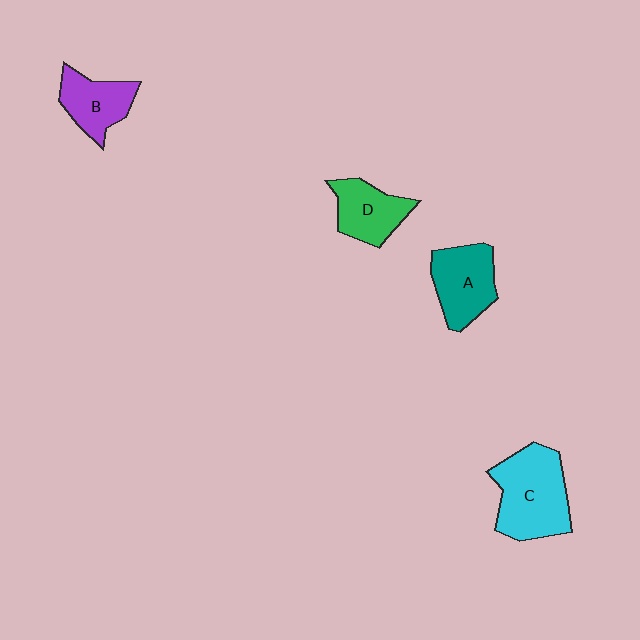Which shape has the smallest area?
Shape B (purple).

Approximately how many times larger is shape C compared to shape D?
Approximately 1.6 times.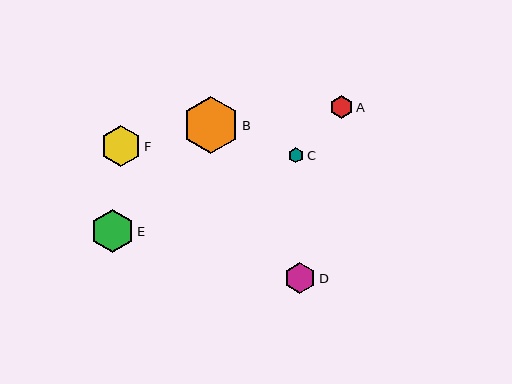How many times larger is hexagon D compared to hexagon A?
Hexagon D is approximately 1.4 times the size of hexagon A.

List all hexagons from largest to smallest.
From largest to smallest: B, E, F, D, A, C.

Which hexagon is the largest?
Hexagon B is the largest with a size of approximately 57 pixels.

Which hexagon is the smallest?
Hexagon C is the smallest with a size of approximately 15 pixels.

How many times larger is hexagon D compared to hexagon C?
Hexagon D is approximately 2.1 times the size of hexagon C.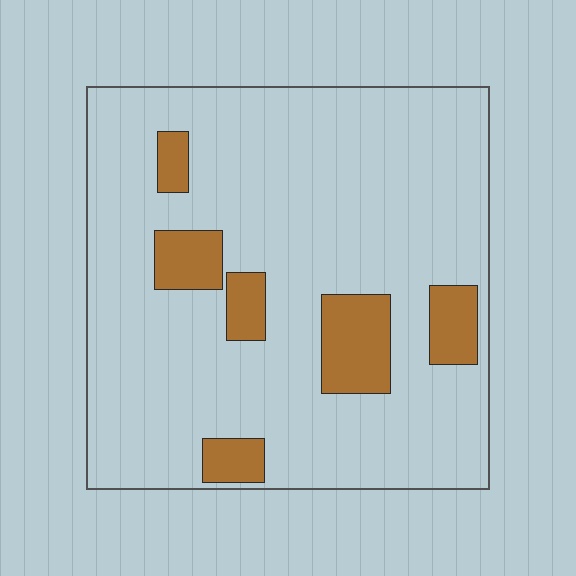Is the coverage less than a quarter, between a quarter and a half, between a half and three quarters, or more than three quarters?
Less than a quarter.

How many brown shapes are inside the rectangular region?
6.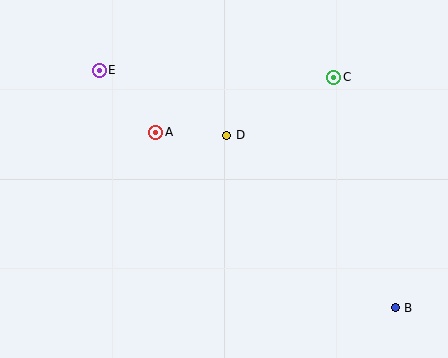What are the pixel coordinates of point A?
Point A is at (156, 133).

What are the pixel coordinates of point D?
Point D is at (227, 135).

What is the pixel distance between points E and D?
The distance between E and D is 143 pixels.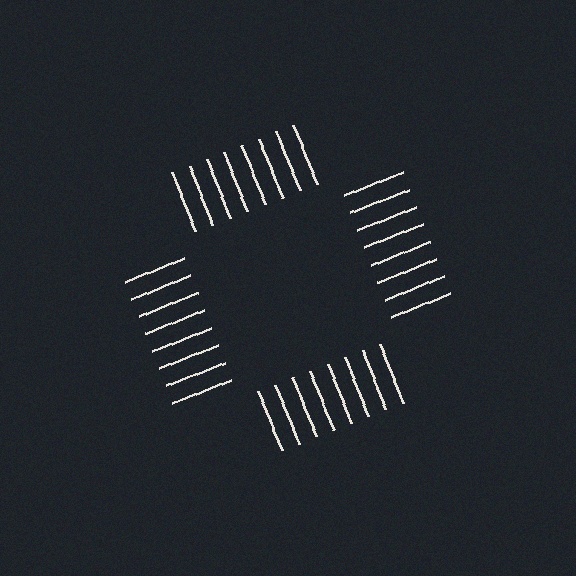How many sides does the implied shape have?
4 sides — the line-ends trace a square.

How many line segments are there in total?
32 — 8 along each of the 4 edges.